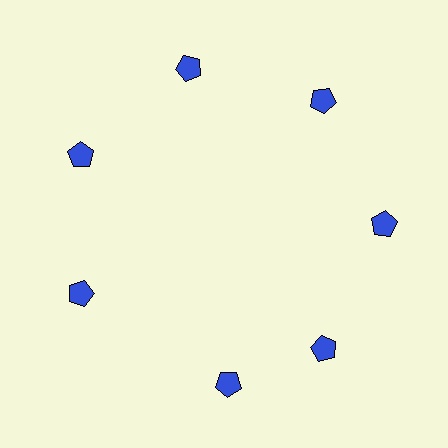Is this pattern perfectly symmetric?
No. The 7 blue pentagons are arranged in a ring, but one element near the 6 o'clock position is rotated out of alignment along the ring, breaking the 7-fold rotational symmetry.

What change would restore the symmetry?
The symmetry would be restored by rotating it back into even spacing with its neighbors so that all 7 pentagons sit at equal angles and equal distance from the center.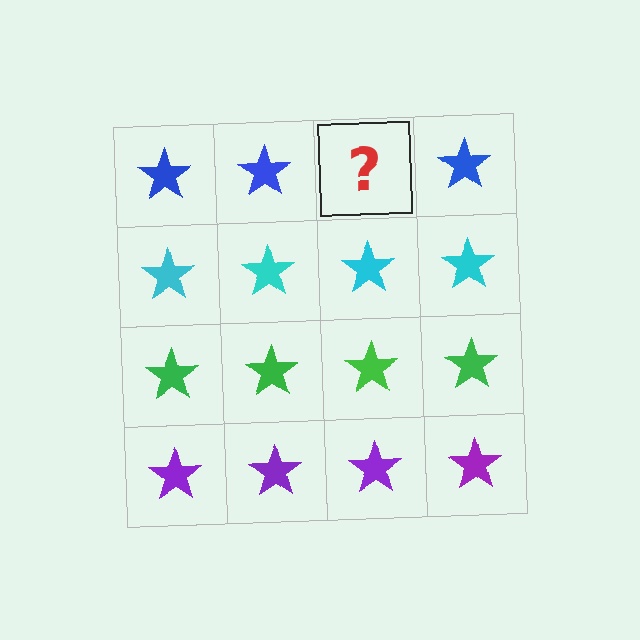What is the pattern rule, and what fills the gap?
The rule is that each row has a consistent color. The gap should be filled with a blue star.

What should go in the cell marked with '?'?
The missing cell should contain a blue star.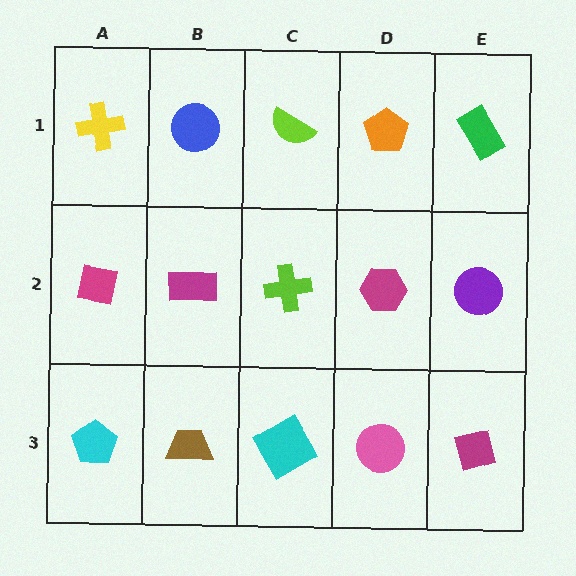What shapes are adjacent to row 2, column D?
An orange pentagon (row 1, column D), a pink circle (row 3, column D), a lime cross (row 2, column C), a purple circle (row 2, column E).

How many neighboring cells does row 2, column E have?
3.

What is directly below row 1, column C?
A lime cross.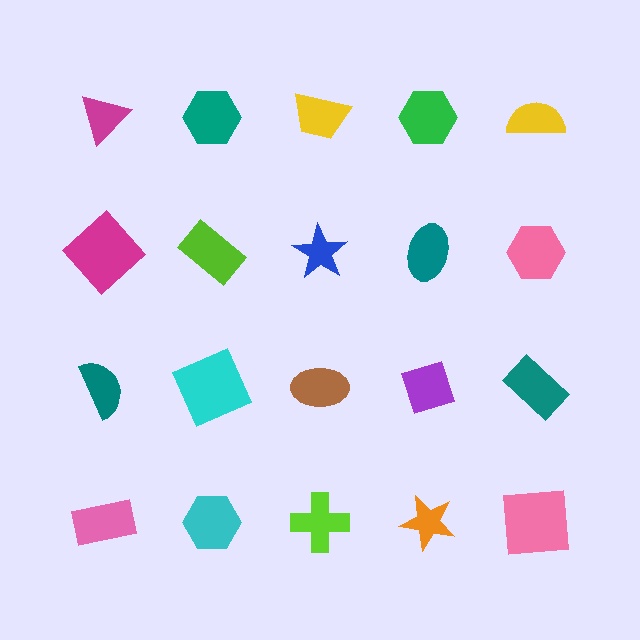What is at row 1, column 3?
A yellow trapezoid.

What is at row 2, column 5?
A pink hexagon.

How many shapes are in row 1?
5 shapes.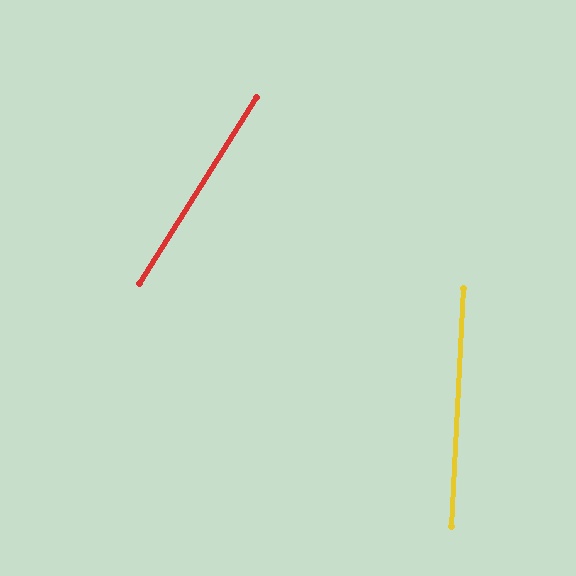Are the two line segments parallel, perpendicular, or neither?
Neither parallel nor perpendicular — they differ by about 29°.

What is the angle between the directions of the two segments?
Approximately 29 degrees.